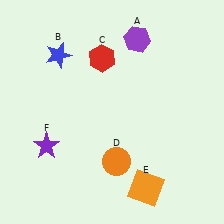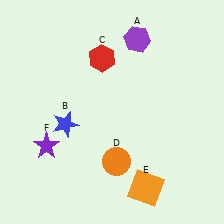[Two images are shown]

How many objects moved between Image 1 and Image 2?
1 object moved between the two images.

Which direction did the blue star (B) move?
The blue star (B) moved down.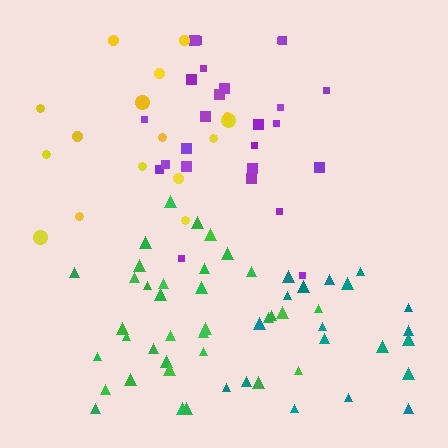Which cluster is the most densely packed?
Green.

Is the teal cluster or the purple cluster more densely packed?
Purple.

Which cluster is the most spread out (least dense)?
Yellow.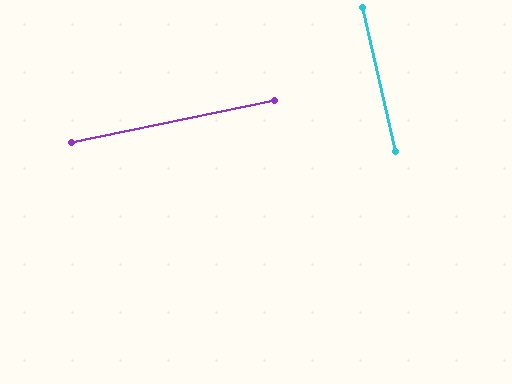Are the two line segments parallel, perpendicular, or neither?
Perpendicular — they meet at approximately 88°.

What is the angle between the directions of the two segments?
Approximately 88 degrees.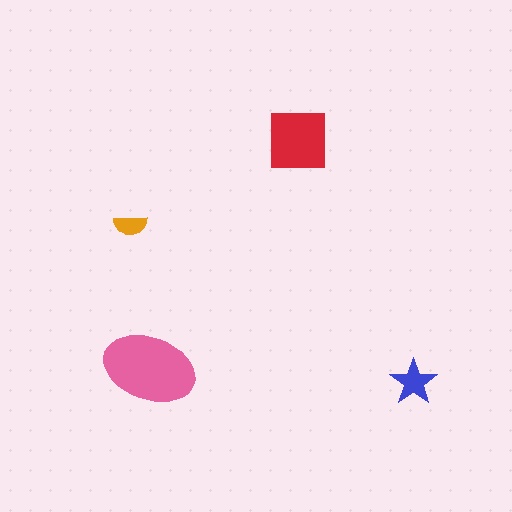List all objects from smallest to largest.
The orange semicircle, the blue star, the red square, the pink ellipse.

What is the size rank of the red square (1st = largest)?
2nd.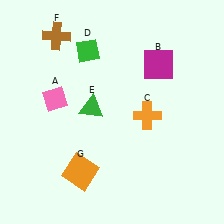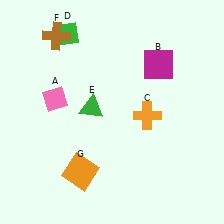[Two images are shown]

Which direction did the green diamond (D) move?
The green diamond (D) moved left.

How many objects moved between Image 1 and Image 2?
1 object moved between the two images.